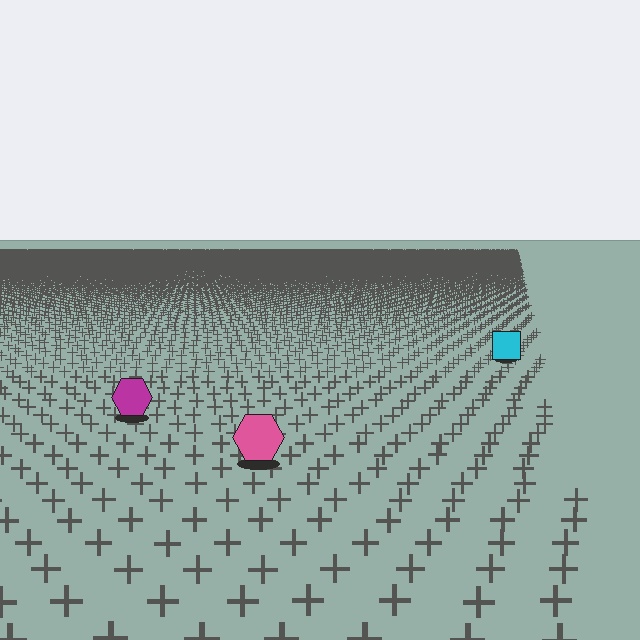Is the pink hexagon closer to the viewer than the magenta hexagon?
Yes. The pink hexagon is closer — you can tell from the texture gradient: the ground texture is coarser near it.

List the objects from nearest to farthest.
From nearest to farthest: the pink hexagon, the magenta hexagon, the cyan square.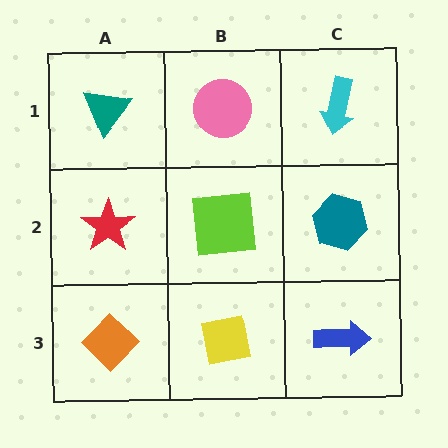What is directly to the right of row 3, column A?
A yellow square.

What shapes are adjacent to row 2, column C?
A cyan arrow (row 1, column C), a blue arrow (row 3, column C), a lime square (row 2, column B).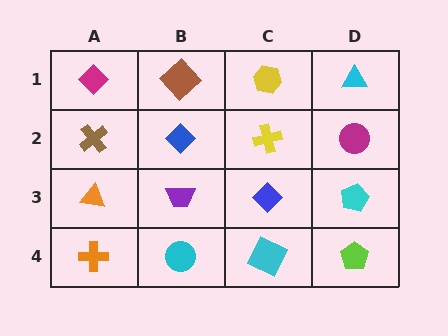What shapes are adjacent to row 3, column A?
A brown cross (row 2, column A), an orange cross (row 4, column A), a purple trapezoid (row 3, column B).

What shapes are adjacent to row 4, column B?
A purple trapezoid (row 3, column B), an orange cross (row 4, column A), a cyan square (row 4, column C).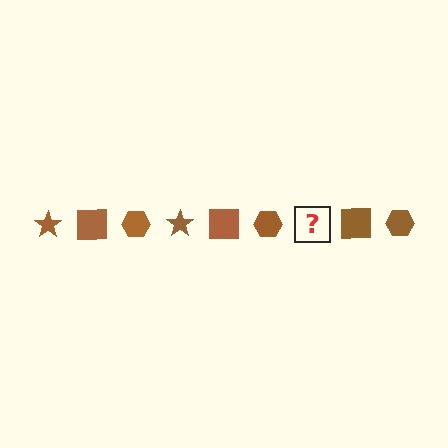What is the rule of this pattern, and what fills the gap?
The rule is that the pattern cycles through star, square, hexagon shapes in brown. The gap should be filled with a brown star.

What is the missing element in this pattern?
The missing element is a brown star.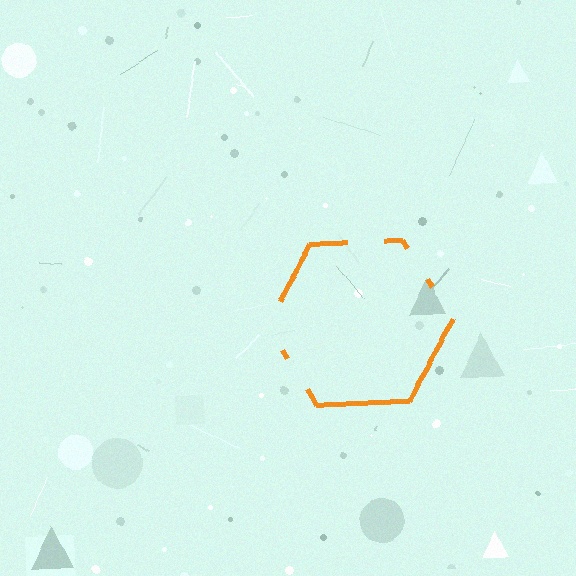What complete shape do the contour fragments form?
The contour fragments form a hexagon.